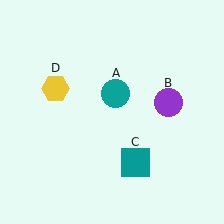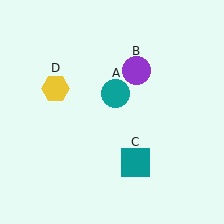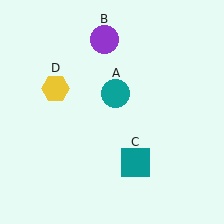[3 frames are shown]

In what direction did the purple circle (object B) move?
The purple circle (object B) moved up and to the left.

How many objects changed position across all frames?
1 object changed position: purple circle (object B).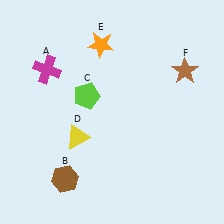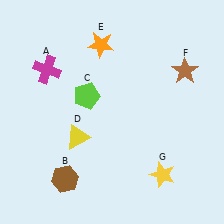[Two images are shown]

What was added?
A yellow star (G) was added in Image 2.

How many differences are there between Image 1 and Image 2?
There is 1 difference between the two images.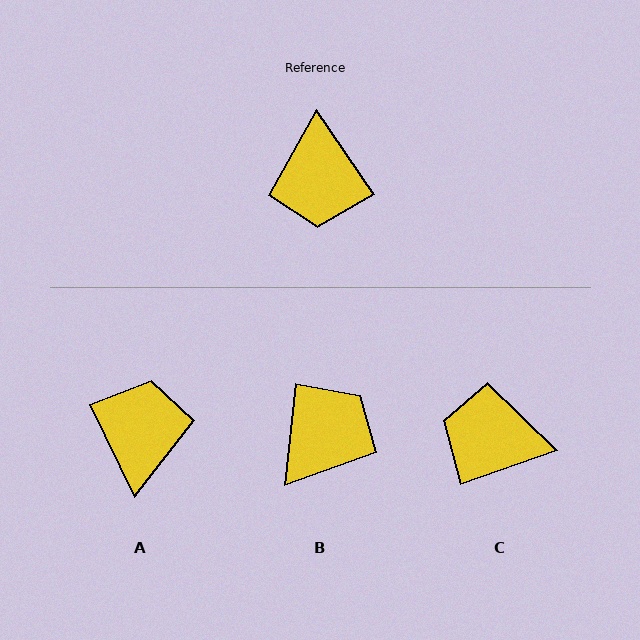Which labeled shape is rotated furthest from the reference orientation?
A, about 171 degrees away.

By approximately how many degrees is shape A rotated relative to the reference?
Approximately 171 degrees counter-clockwise.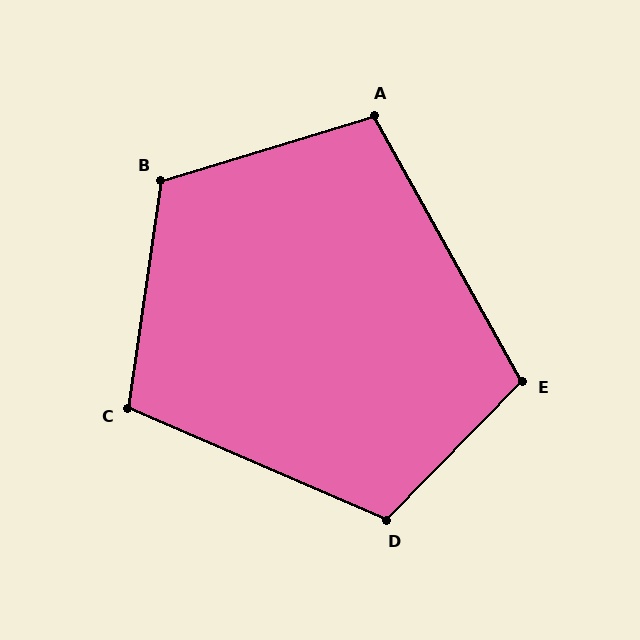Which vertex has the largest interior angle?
B, at approximately 115 degrees.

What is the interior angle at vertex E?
Approximately 107 degrees (obtuse).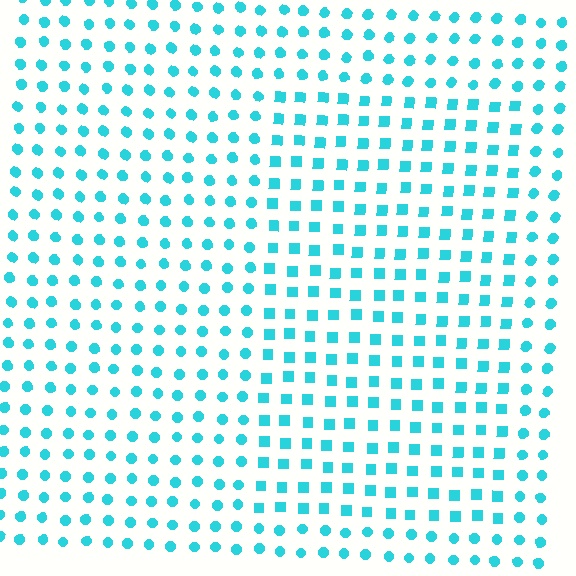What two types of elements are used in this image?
The image uses squares inside the rectangle region and circles outside it.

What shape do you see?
I see a rectangle.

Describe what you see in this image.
The image is filled with small cyan elements arranged in a uniform grid. A rectangle-shaped region contains squares, while the surrounding area contains circles. The boundary is defined purely by the change in element shape.